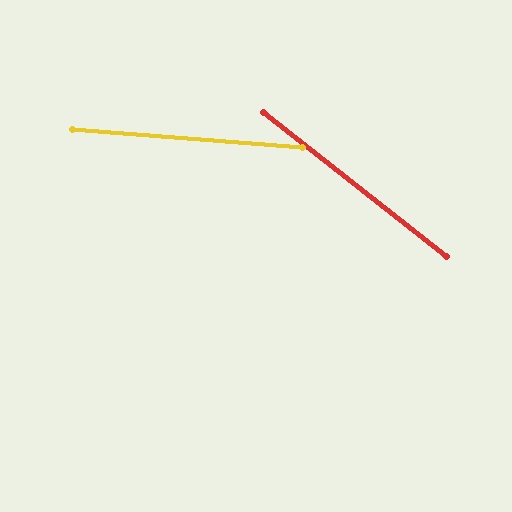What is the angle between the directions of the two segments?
Approximately 34 degrees.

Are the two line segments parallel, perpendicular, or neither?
Neither parallel nor perpendicular — they differ by about 34°.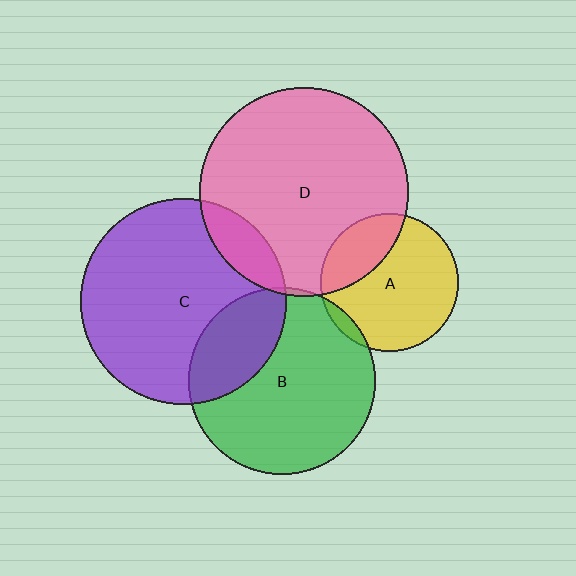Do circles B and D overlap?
Yes.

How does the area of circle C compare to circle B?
Approximately 1.2 times.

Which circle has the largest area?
Circle D (pink).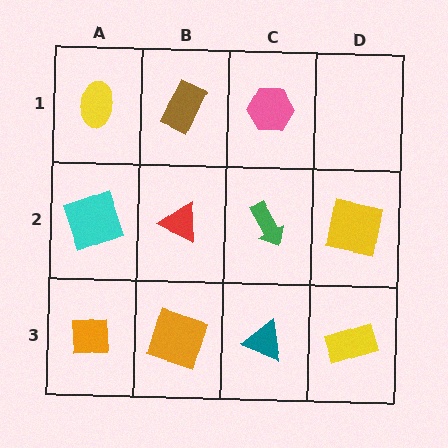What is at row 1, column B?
A brown rectangle.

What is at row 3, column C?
A teal triangle.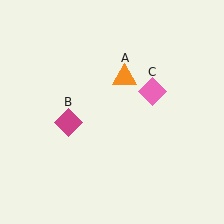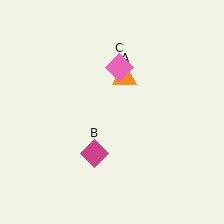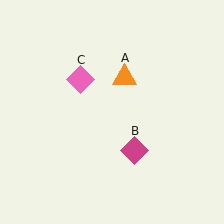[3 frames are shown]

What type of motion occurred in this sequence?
The magenta diamond (object B), pink diamond (object C) rotated counterclockwise around the center of the scene.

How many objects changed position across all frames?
2 objects changed position: magenta diamond (object B), pink diamond (object C).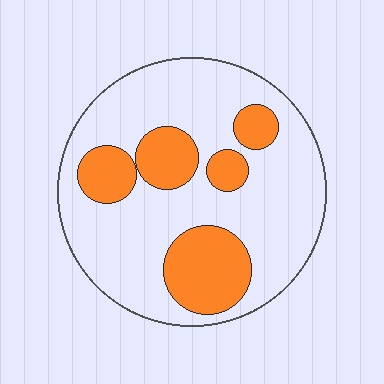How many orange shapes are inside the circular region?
5.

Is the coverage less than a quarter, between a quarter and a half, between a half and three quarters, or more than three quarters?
Between a quarter and a half.